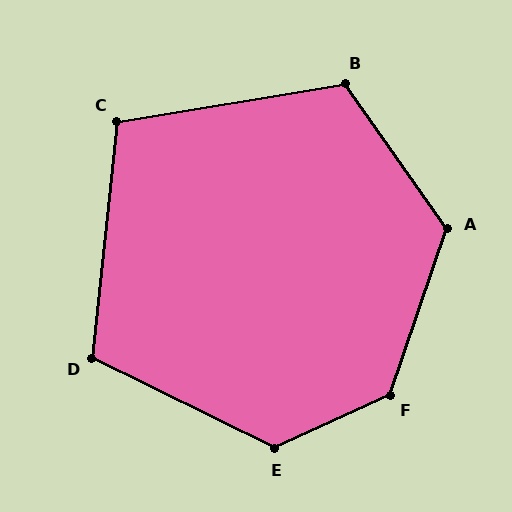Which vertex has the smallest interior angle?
C, at approximately 105 degrees.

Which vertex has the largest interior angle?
F, at approximately 134 degrees.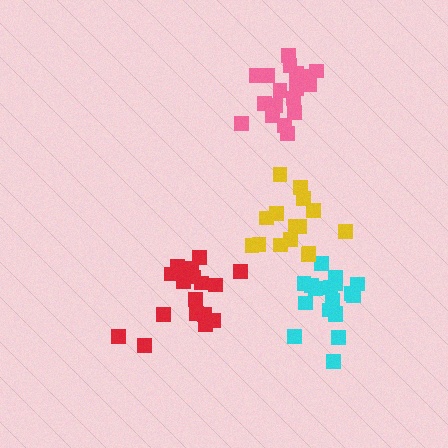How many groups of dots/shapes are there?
There are 4 groups.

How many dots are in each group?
Group 1: 18 dots, Group 2: 17 dots, Group 3: 18 dots, Group 4: 15 dots (68 total).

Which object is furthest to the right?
The cyan cluster is rightmost.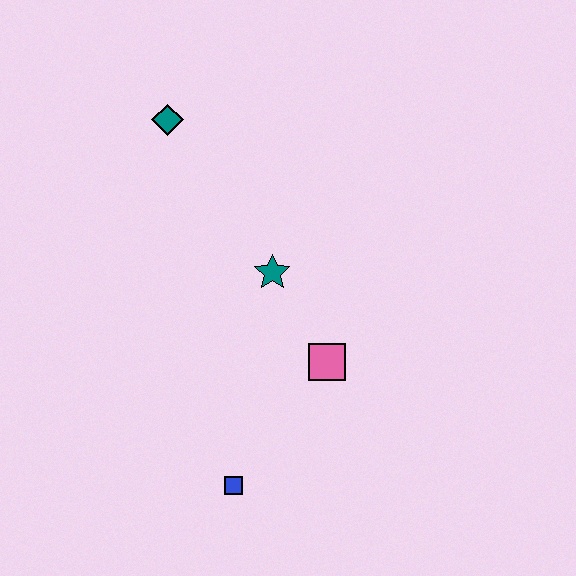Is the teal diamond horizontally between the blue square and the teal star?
No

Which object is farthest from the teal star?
The blue square is farthest from the teal star.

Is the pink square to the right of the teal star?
Yes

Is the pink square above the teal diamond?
No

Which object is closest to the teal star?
The pink square is closest to the teal star.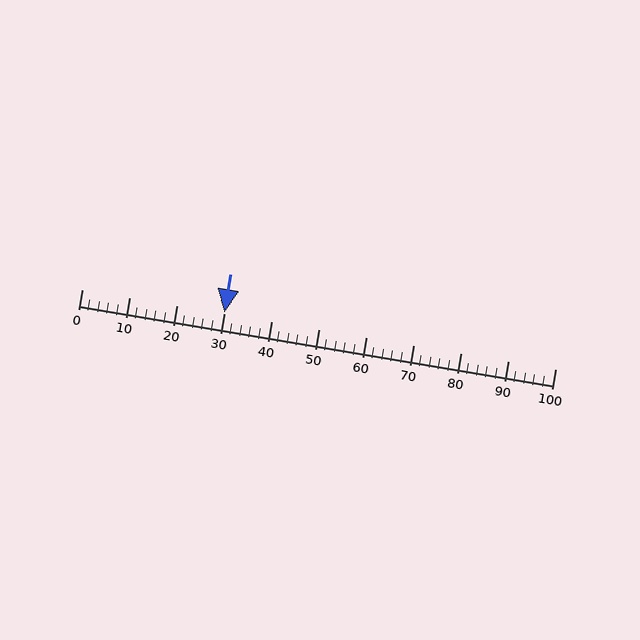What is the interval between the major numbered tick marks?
The major tick marks are spaced 10 units apart.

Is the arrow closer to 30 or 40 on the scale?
The arrow is closer to 30.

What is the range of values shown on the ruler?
The ruler shows values from 0 to 100.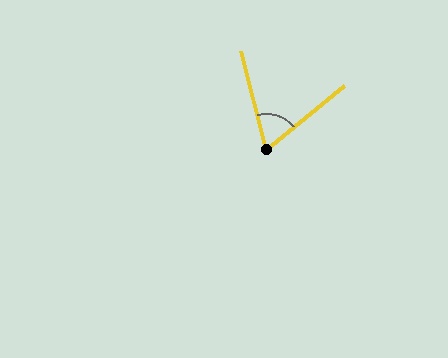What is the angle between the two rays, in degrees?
Approximately 65 degrees.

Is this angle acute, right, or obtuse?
It is acute.